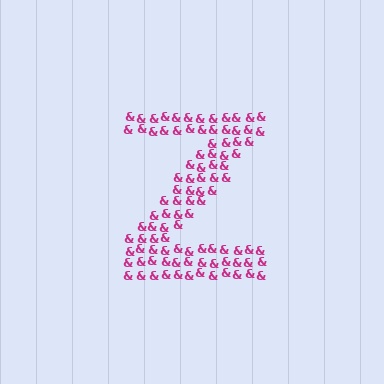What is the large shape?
The large shape is the letter Z.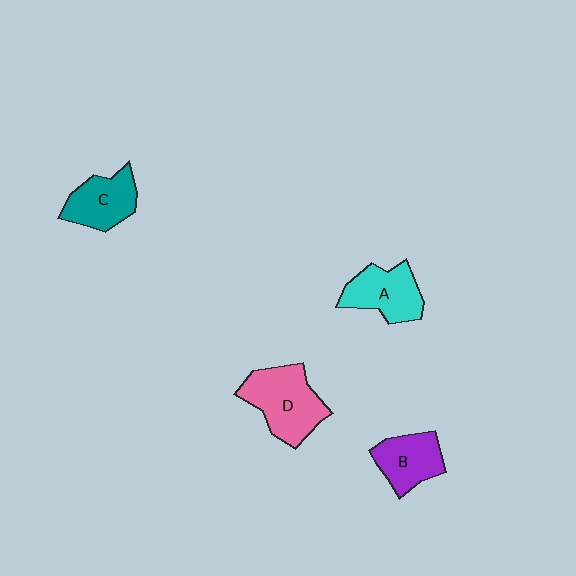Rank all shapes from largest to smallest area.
From largest to smallest: D (pink), A (cyan), C (teal), B (purple).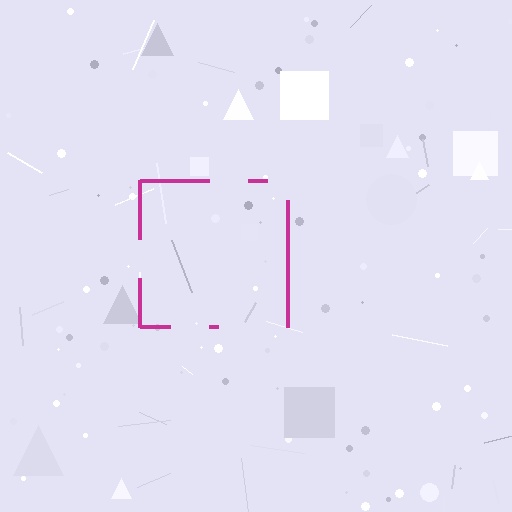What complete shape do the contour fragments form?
The contour fragments form a square.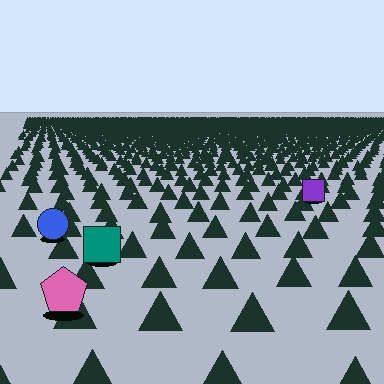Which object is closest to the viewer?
The pink pentagon is closest. The texture marks near it are larger and more spread out.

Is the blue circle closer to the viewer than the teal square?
No. The teal square is closer — you can tell from the texture gradient: the ground texture is coarser near it.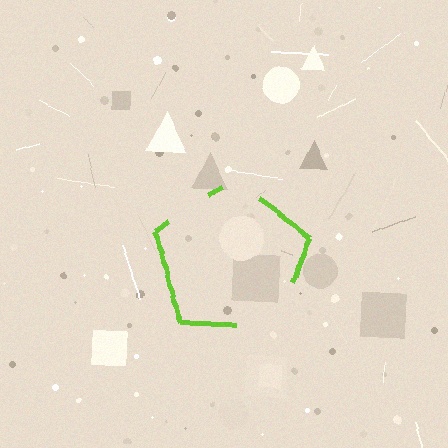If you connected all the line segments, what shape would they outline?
They would outline a pentagon.